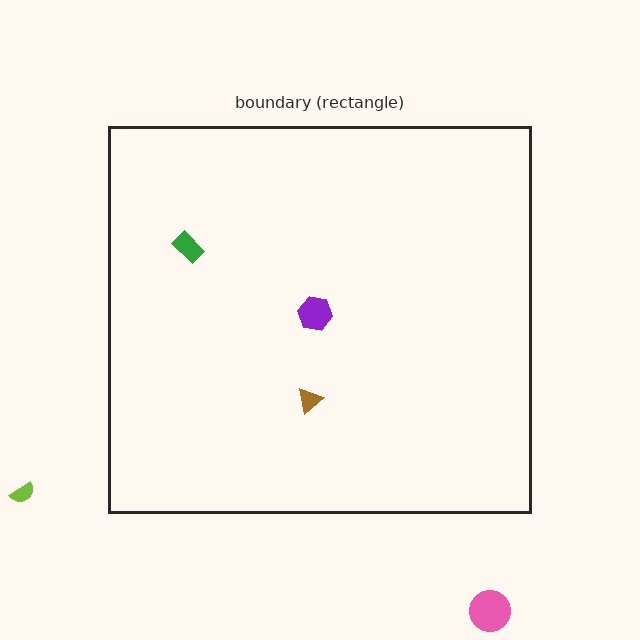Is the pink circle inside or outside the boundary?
Outside.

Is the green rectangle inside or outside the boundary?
Inside.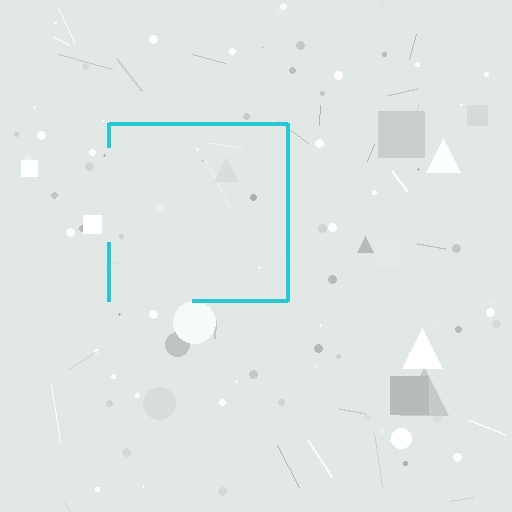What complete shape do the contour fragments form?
The contour fragments form a square.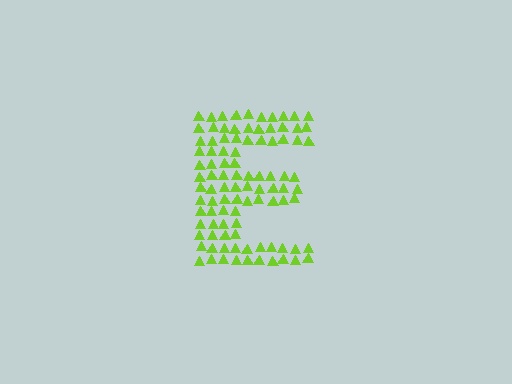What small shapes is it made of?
It is made of small triangles.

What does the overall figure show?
The overall figure shows the letter E.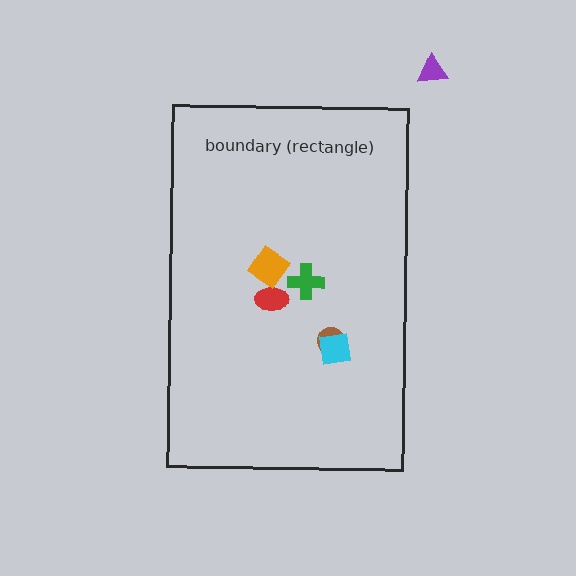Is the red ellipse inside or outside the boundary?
Inside.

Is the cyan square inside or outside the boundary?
Inside.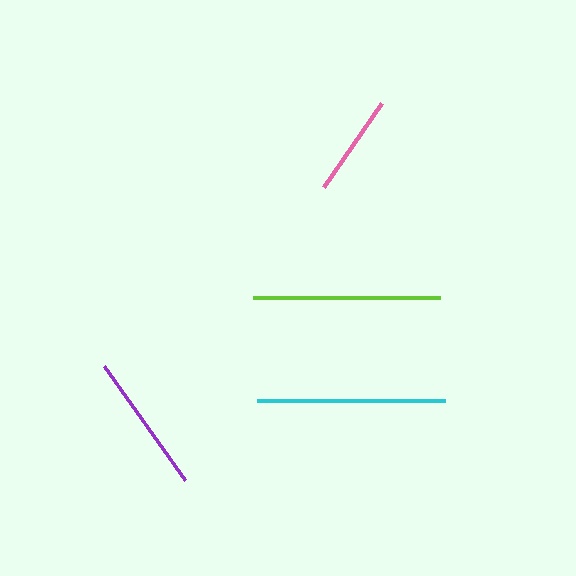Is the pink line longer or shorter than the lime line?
The lime line is longer than the pink line.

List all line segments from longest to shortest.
From longest to shortest: cyan, lime, purple, pink.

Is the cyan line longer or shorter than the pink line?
The cyan line is longer than the pink line.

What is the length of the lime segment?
The lime segment is approximately 188 pixels long.